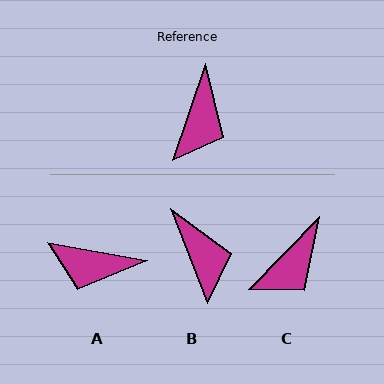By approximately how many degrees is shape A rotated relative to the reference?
Approximately 81 degrees clockwise.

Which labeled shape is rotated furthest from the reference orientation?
A, about 81 degrees away.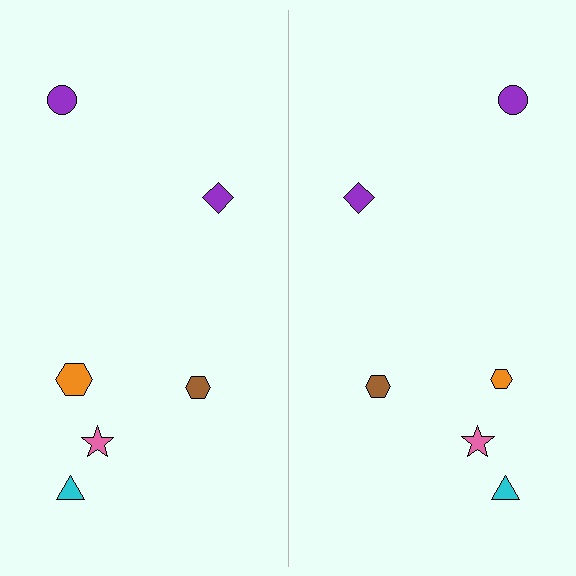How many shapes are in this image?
There are 12 shapes in this image.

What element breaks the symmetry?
The orange hexagon on the right side has a different size than its mirror counterpart.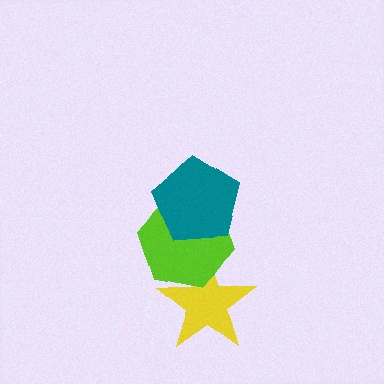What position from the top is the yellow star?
The yellow star is 3rd from the top.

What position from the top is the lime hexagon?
The lime hexagon is 2nd from the top.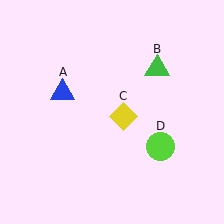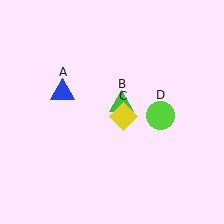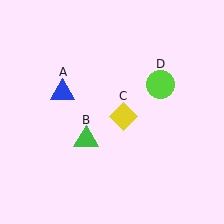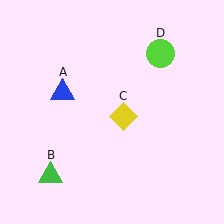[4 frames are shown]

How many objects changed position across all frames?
2 objects changed position: green triangle (object B), lime circle (object D).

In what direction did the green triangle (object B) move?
The green triangle (object B) moved down and to the left.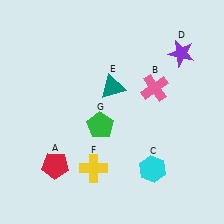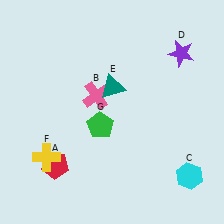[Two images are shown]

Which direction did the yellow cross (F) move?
The yellow cross (F) moved left.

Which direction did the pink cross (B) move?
The pink cross (B) moved left.